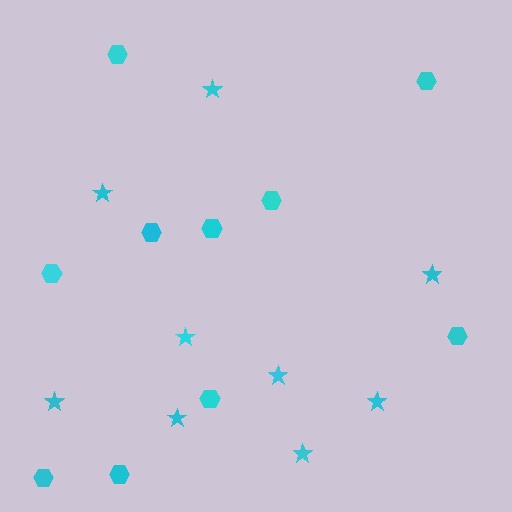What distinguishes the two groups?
There are 2 groups: one group of stars (9) and one group of hexagons (10).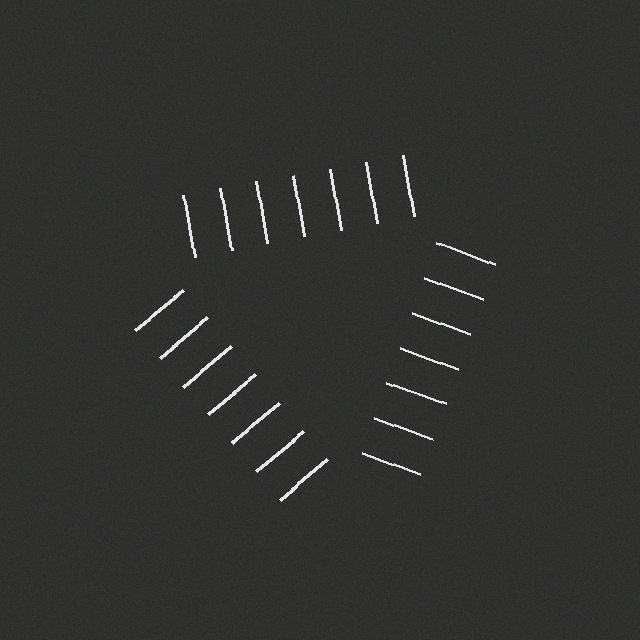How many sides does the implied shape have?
3 sides — the line-ends trace a triangle.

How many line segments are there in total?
21 — 7 along each of the 3 edges.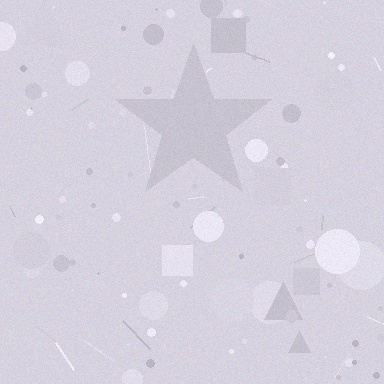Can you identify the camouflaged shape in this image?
The camouflaged shape is a star.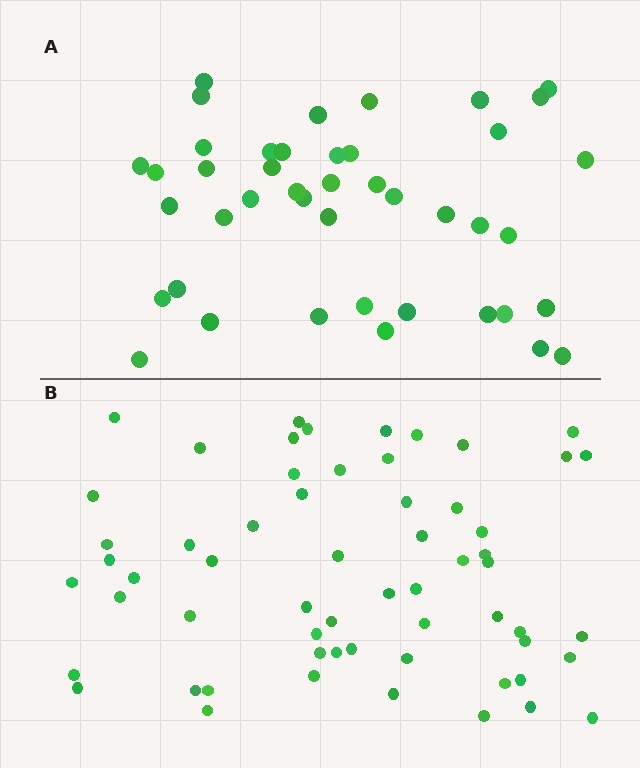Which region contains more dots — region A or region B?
Region B (the bottom region) has more dots.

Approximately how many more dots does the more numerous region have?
Region B has approximately 15 more dots than region A.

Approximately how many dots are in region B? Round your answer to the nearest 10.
About 60 dots.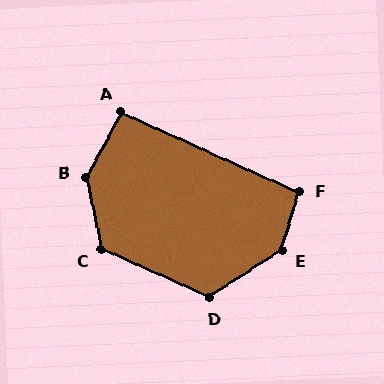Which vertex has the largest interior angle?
E, at approximately 140 degrees.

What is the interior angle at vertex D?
Approximately 123 degrees (obtuse).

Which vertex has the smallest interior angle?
A, at approximately 94 degrees.